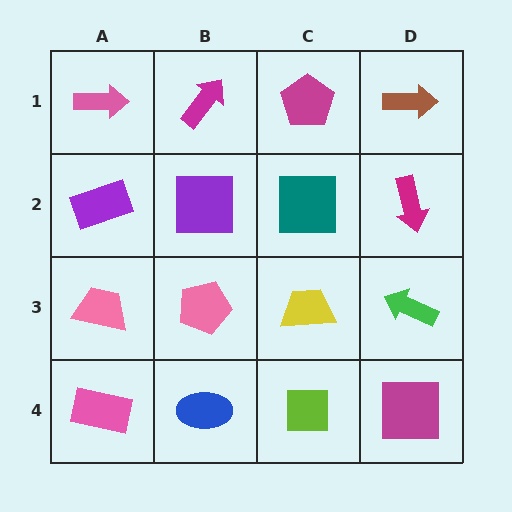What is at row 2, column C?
A teal square.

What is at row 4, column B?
A blue ellipse.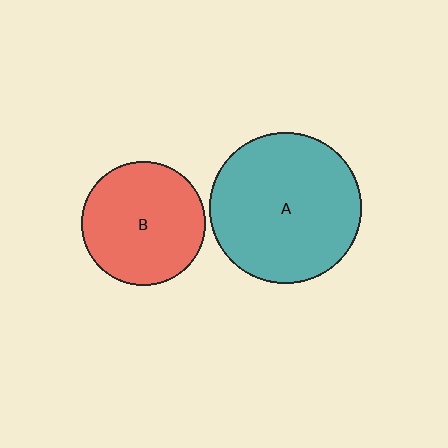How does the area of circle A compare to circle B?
Approximately 1.5 times.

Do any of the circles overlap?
No, none of the circles overlap.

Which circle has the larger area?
Circle A (teal).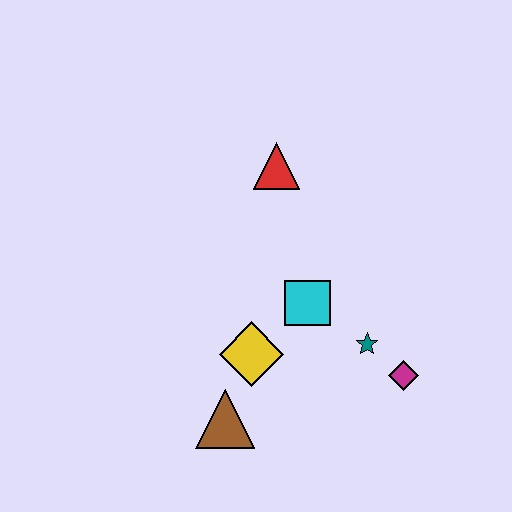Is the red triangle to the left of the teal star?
Yes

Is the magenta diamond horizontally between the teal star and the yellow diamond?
No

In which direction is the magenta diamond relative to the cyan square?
The magenta diamond is to the right of the cyan square.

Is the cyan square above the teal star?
Yes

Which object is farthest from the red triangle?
The brown triangle is farthest from the red triangle.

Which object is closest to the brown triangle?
The yellow diamond is closest to the brown triangle.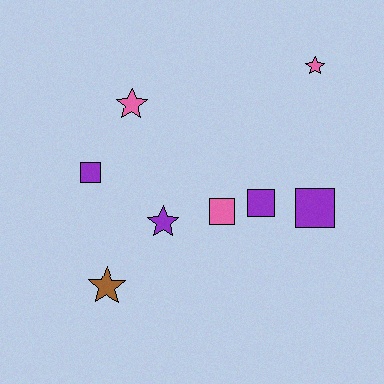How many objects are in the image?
There are 8 objects.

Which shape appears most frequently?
Star, with 4 objects.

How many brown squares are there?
There are no brown squares.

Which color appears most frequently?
Purple, with 4 objects.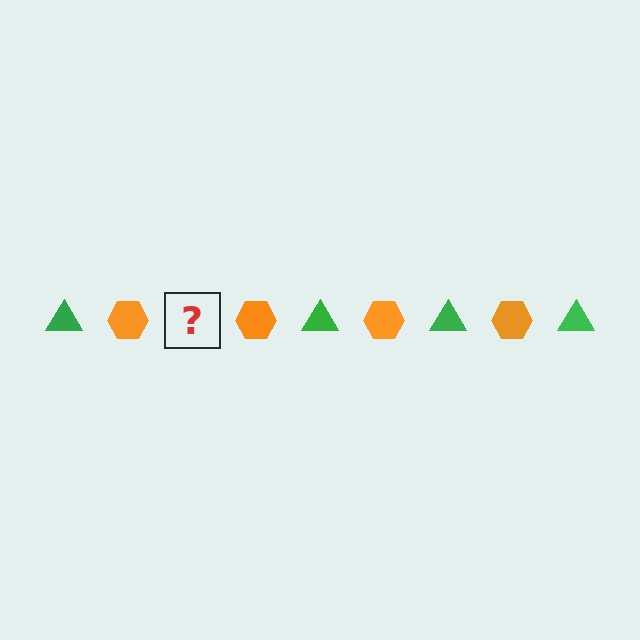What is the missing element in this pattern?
The missing element is a green triangle.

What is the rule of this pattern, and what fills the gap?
The rule is that the pattern alternates between green triangle and orange hexagon. The gap should be filled with a green triangle.